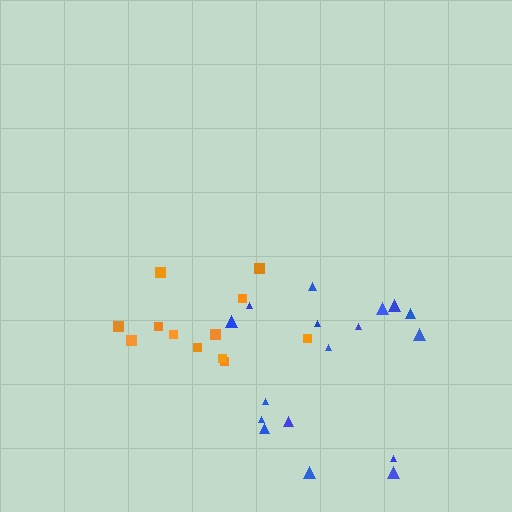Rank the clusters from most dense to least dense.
orange, blue.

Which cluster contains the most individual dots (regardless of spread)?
Blue (17).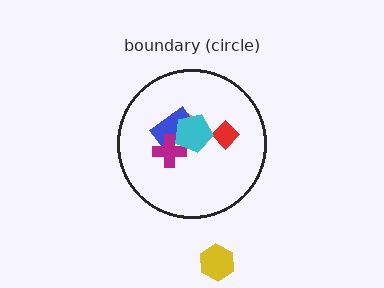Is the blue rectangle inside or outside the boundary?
Inside.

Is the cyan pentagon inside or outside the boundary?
Inside.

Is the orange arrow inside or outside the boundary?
Inside.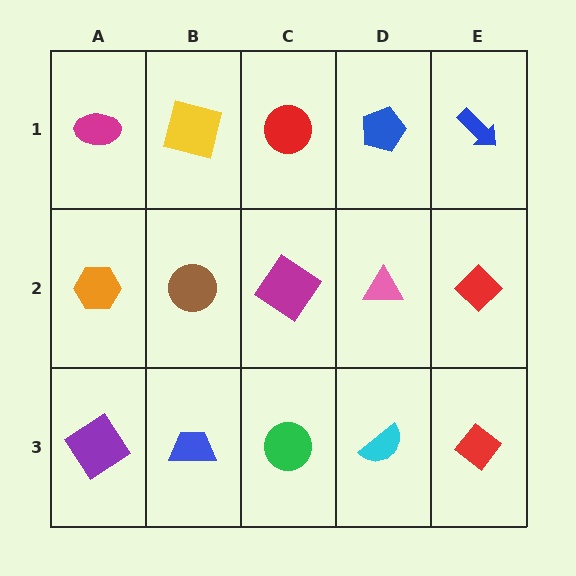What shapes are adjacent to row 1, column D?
A pink triangle (row 2, column D), a red circle (row 1, column C), a blue arrow (row 1, column E).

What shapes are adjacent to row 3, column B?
A brown circle (row 2, column B), a purple diamond (row 3, column A), a green circle (row 3, column C).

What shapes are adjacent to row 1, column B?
A brown circle (row 2, column B), a magenta ellipse (row 1, column A), a red circle (row 1, column C).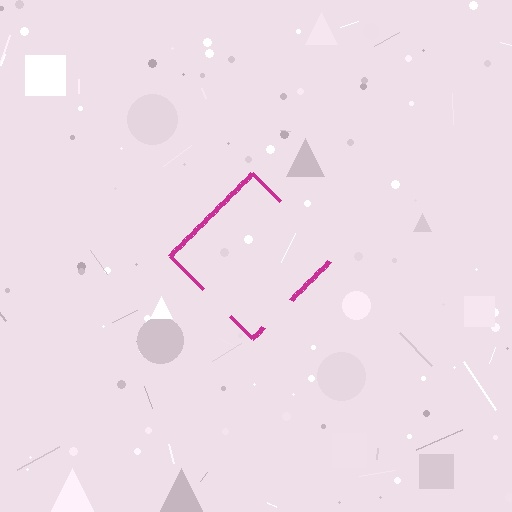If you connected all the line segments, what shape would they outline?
They would outline a diamond.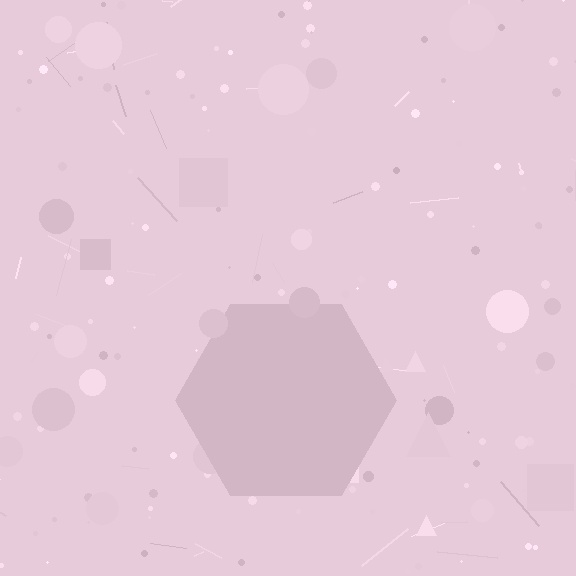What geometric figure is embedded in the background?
A hexagon is embedded in the background.